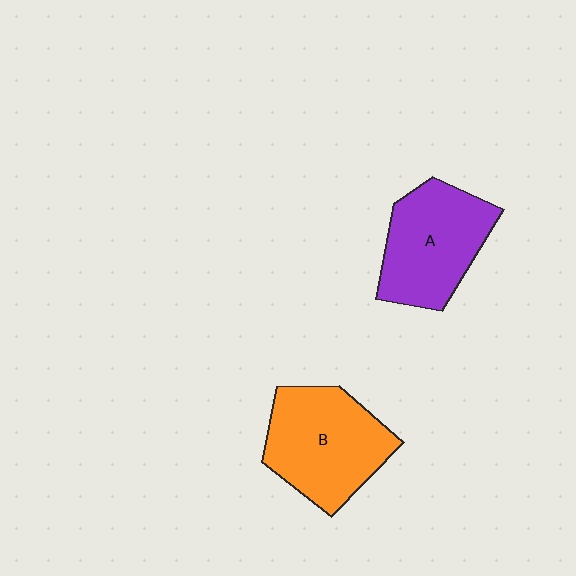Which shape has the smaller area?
Shape A (purple).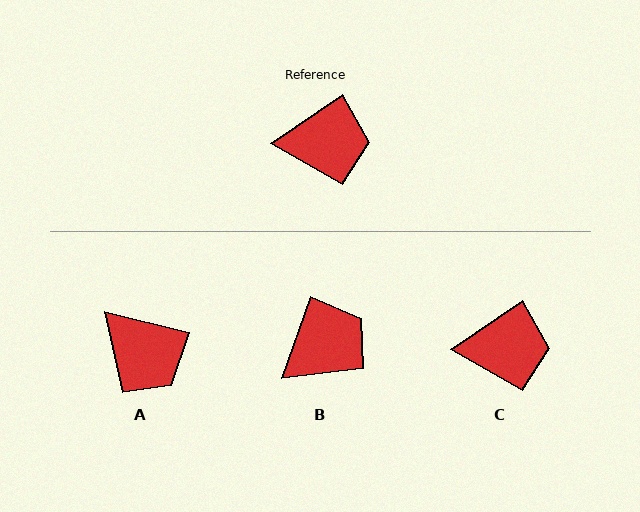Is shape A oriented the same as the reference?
No, it is off by about 48 degrees.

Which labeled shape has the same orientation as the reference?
C.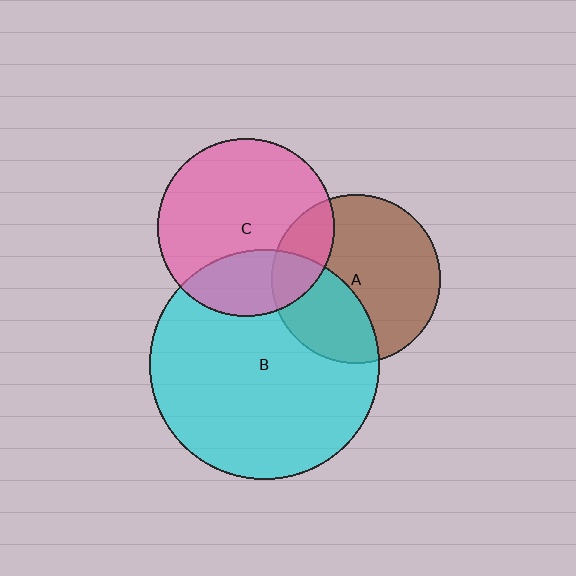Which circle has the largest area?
Circle B (cyan).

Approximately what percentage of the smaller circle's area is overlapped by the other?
Approximately 20%.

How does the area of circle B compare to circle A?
Approximately 1.8 times.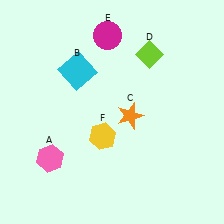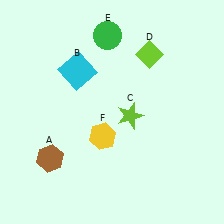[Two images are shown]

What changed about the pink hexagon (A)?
In Image 1, A is pink. In Image 2, it changed to brown.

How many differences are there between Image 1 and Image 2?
There are 3 differences between the two images.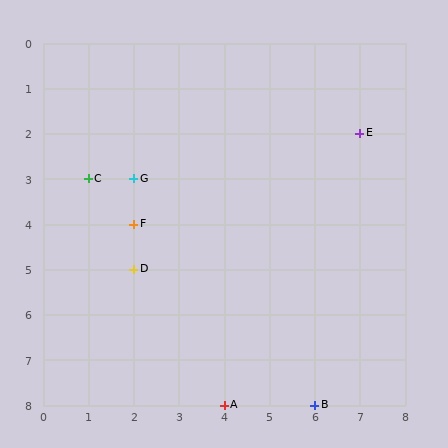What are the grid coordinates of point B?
Point B is at grid coordinates (6, 8).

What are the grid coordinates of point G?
Point G is at grid coordinates (2, 3).